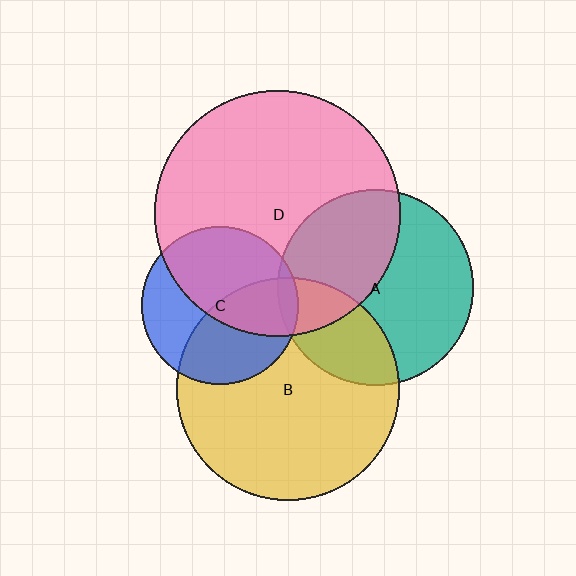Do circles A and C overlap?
Yes.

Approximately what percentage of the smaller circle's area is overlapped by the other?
Approximately 5%.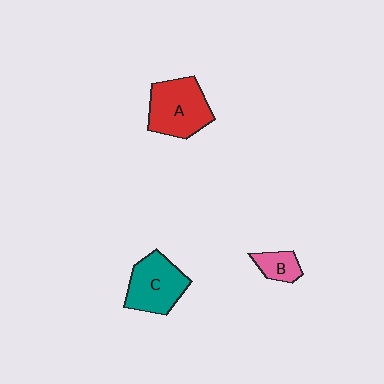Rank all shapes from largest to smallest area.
From largest to smallest: A (red), C (teal), B (pink).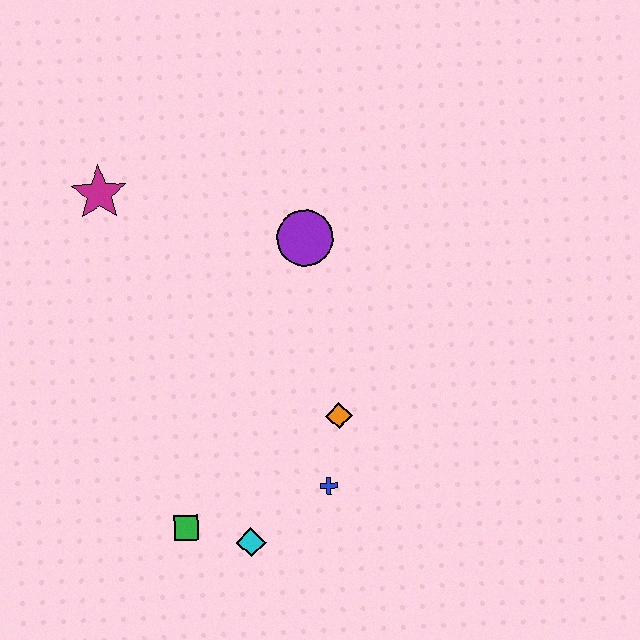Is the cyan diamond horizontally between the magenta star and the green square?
No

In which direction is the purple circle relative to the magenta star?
The purple circle is to the right of the magenta star.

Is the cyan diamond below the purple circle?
Yes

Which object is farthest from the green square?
The magenta star is farthest from the green square.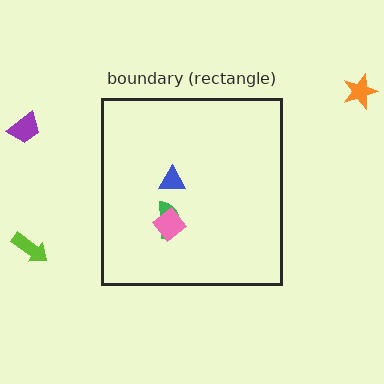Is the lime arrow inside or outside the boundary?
Outside.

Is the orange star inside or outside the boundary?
Outside.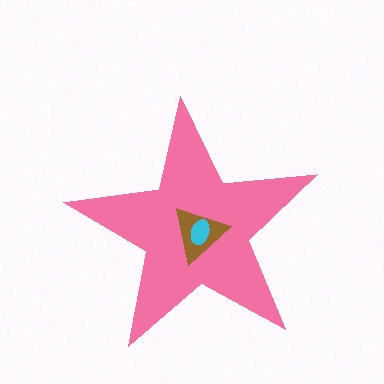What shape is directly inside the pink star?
The brown triangle.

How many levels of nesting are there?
3.